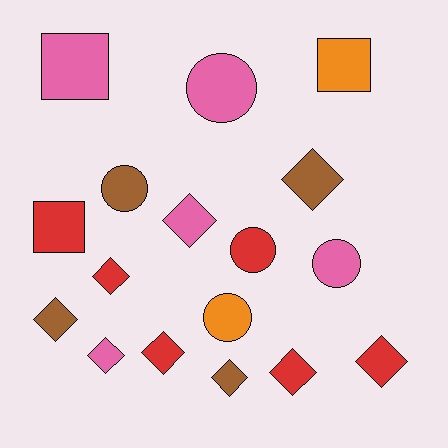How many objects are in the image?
There are 17 objects.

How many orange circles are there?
There is 1 orange circle.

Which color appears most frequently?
Red, with 6 objects.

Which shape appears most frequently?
Diamond, with 9 objects.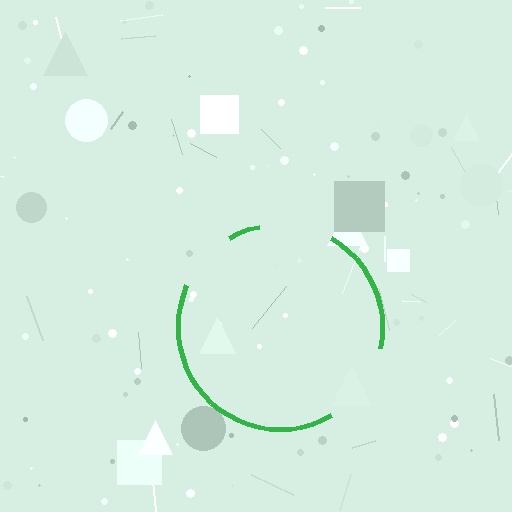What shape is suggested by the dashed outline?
The dashed outline suggests a circle.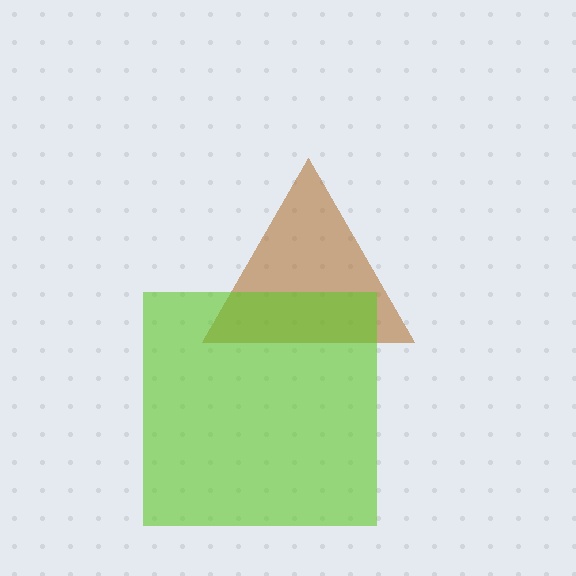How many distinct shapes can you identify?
There are 2 distinct shapes: a brown triangle, a lime square.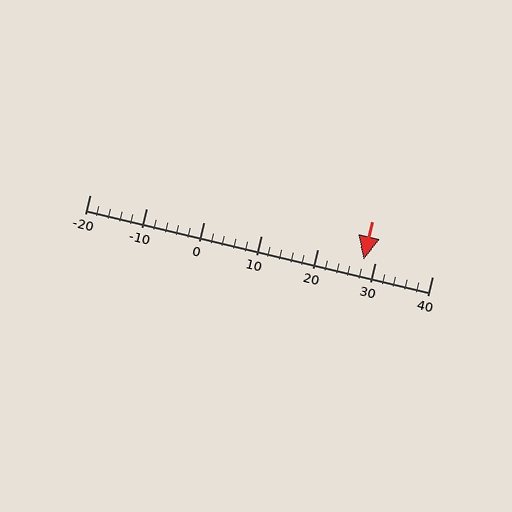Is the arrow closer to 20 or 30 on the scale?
The arrow is closer to 30.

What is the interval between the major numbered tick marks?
The major tick marks are spaced 10 units apart.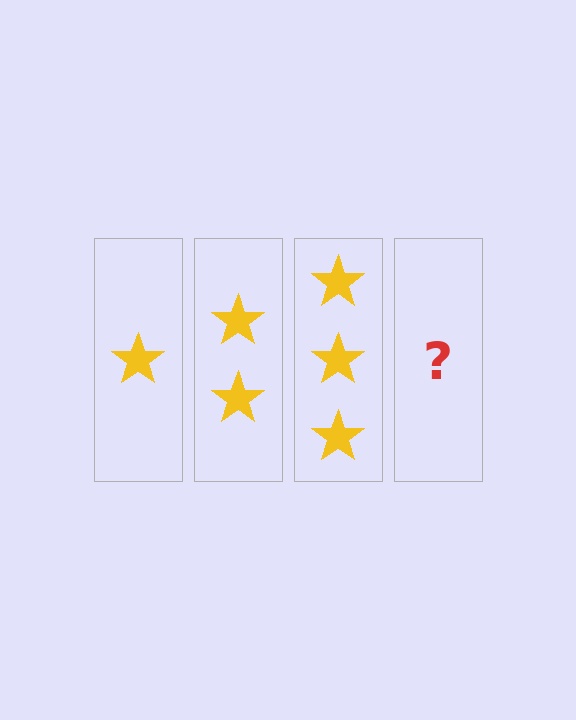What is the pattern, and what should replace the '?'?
The pattern is that each step adds one more star. The '?' should be 4 stars.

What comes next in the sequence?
The next element should be 4 stars.